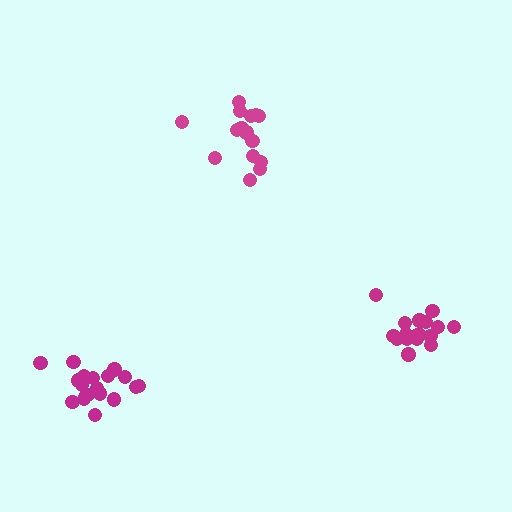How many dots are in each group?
Group 1: 19 dots, Group 2: 18 dots, Group 3: 16 dots (53 total).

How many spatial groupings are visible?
There are 3 spatial groupings.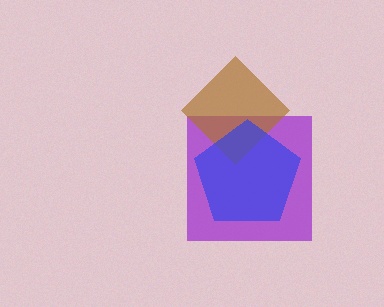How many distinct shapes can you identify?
There are 3 distinct shapes: a purple square, a brown diamond, a blue pentagon.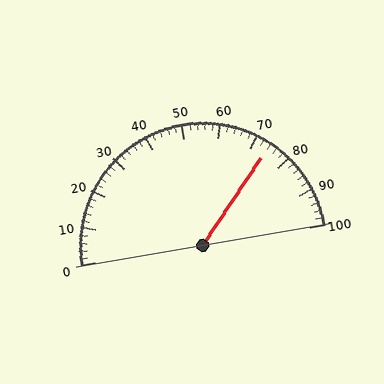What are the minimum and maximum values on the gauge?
The gauge ranges from 0 to 100.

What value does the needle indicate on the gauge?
The needle indicates approximately 74.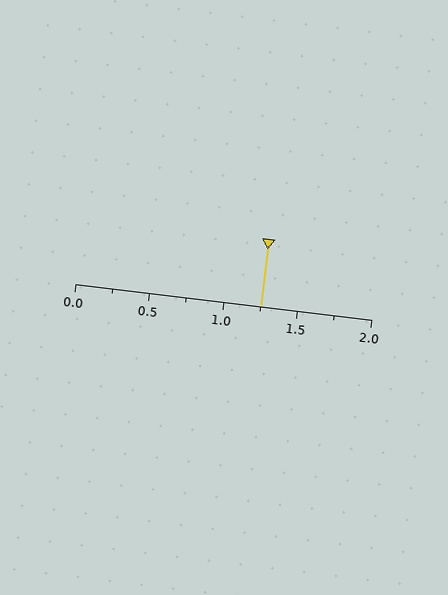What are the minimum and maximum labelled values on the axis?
The axis runs from 0.0 to 2.0.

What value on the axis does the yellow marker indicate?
The marker indicates approximately 1.25.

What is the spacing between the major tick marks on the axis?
The major ticks are spaced 0.5 apart.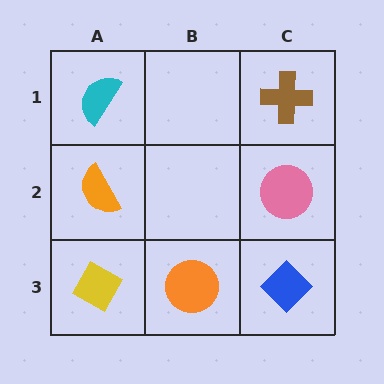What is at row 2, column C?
A pink circle.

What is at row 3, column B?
An orange circle.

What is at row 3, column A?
A yellow diamond.